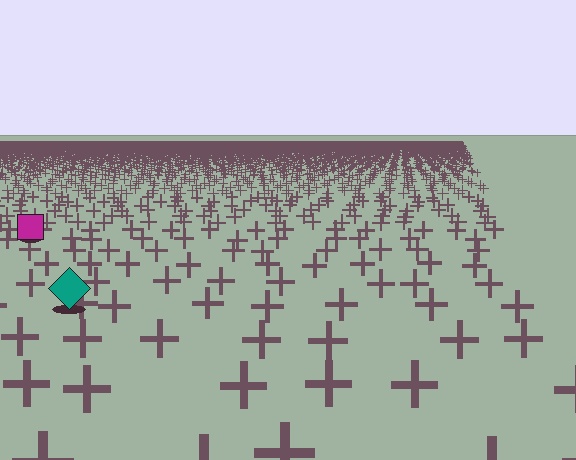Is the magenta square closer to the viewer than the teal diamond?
No. The teal diamond is closer — you can tell from the texture gradient: the ground texture is coarser near it.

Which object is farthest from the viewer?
The magenta square is farthest from the viewer. It appears smaller and the ground texture around it is denser.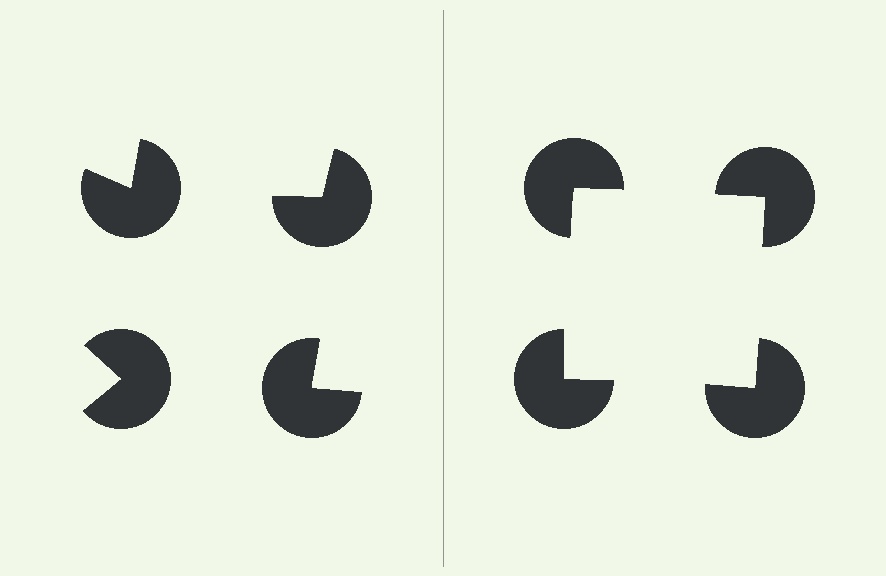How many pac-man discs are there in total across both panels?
8 — 4 on each side.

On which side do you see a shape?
An illusory square appears on the right side. On the left side the wedge cuts are rotated, so no coherent shape forms.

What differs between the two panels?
The pac-man discs are positioned identically on both sides; only the wedge orientations differ. On the right they align to a square; on the left they are misaligned.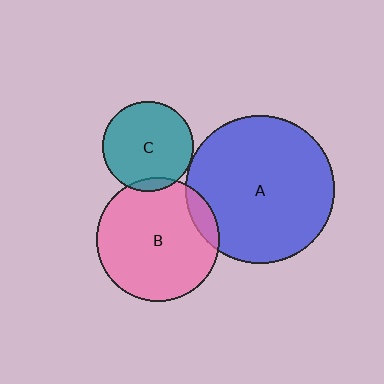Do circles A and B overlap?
Yes.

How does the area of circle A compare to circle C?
Approximately 2.7 times.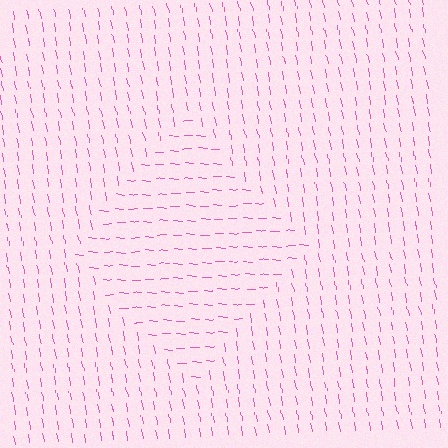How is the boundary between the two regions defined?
The boundary is defined purely by a change in line orientation (approximately 76 degrees difference). All lines are the same color and thickness.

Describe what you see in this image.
The image is filled with small pink line segments. A diamond region in the image has lines oriented differently from the surrounding lines, creating a visible texture boundary.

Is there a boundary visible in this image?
Yes, there is a texture boundary formed by a change in line orientation.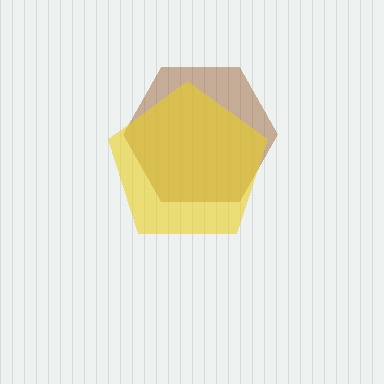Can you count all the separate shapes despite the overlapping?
Yes, there are 2 separate shapes.